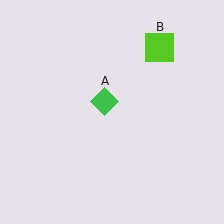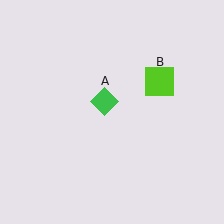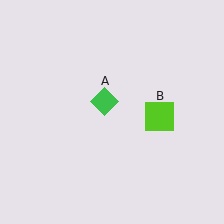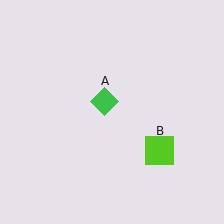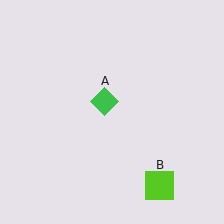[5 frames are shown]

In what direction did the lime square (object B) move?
The lime square (object B) moved down.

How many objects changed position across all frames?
1 object changed position: lime square (object B).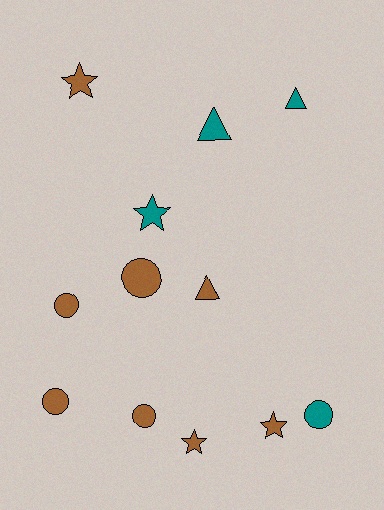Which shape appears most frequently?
Circle, with 5 objects.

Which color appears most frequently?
Brown, with 8 objects.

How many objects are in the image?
There are 12 objects.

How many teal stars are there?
There is 1 teal star.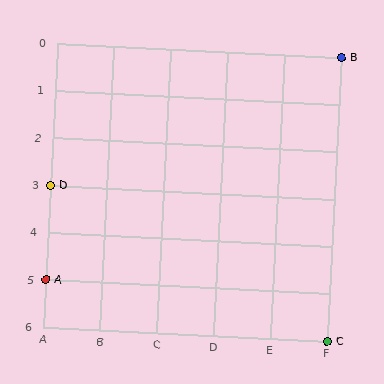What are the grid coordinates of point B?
Point B is at grid coordinates (F, 0).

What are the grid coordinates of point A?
Point A is at grid coordinates (A, 5).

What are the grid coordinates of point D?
Point D is at grid coordinates (A, 3).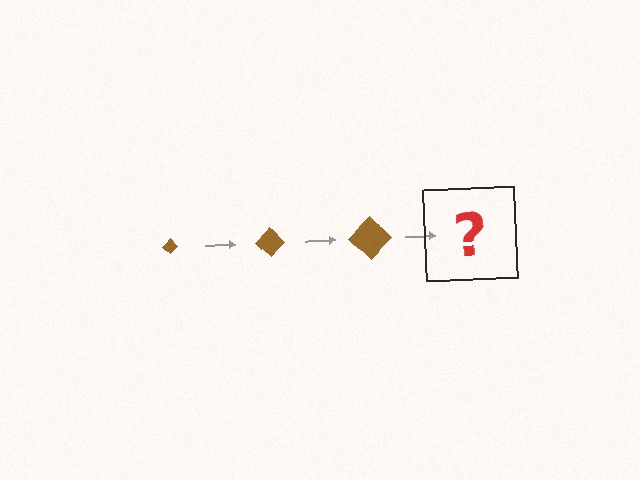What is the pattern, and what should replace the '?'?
The pattern is that the diamond gets progressively larger each step. The '?' should be a brown diamond, larger than the previous one.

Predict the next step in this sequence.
The next step is a brown diamond, larger than the previous one.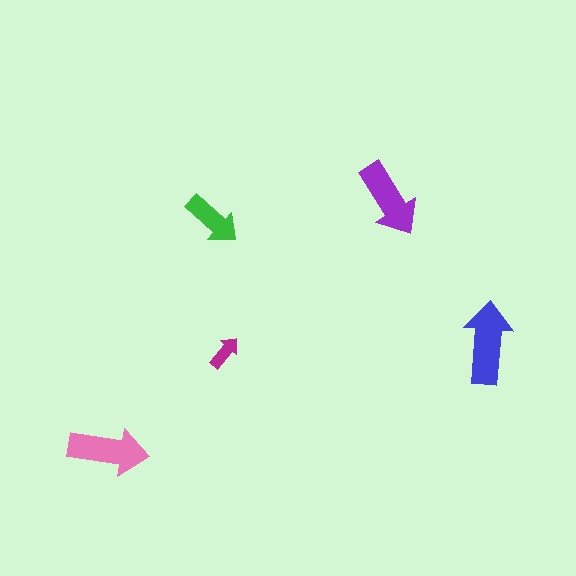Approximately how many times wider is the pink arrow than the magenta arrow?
About 2 times wider.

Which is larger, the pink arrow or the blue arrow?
The blue one.